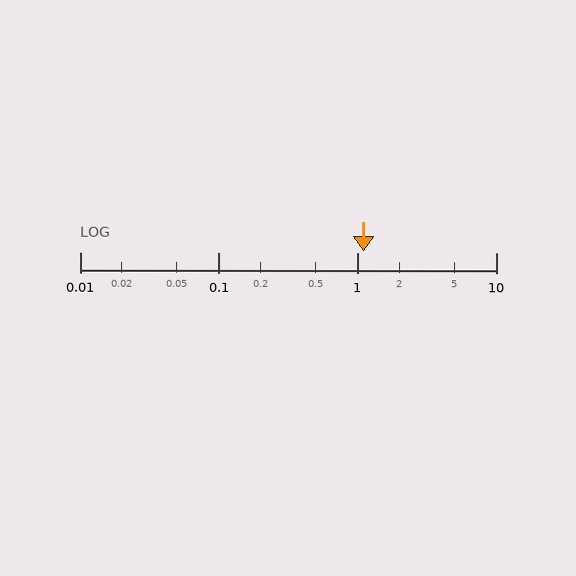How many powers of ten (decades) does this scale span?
The scale spans 3 decades, from 0.01 to 10.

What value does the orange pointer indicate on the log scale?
The pointer indicates approximately 1.1.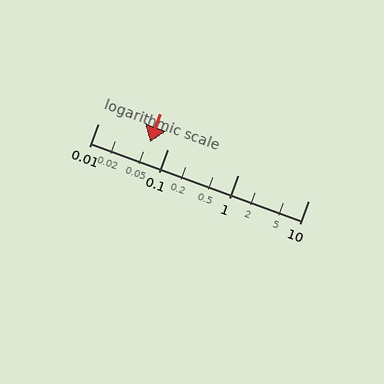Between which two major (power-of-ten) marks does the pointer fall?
The pointer is between 0.01 and 0.1.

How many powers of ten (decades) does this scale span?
The scale spans 3 decades, from 0.01 to 10.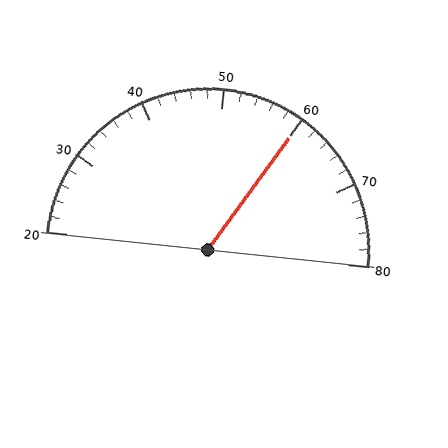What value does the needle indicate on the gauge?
The needle indicates approximately 60.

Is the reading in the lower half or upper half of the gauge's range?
The reading is in the upper half of the range (20 to 80).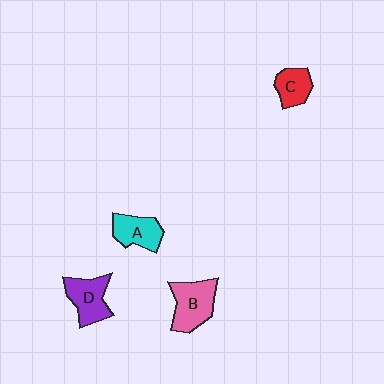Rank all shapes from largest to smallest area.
From largest to smallest: B (pink), D (purple), A (cyan), C (red).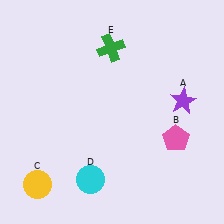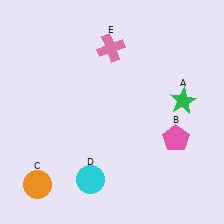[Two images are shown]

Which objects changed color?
A changed from purple to green. C changed from yellow to orange. E changed from green to pink.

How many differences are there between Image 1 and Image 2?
There are 3 differences between the two images.